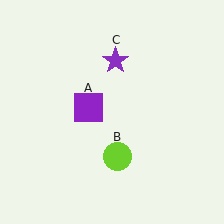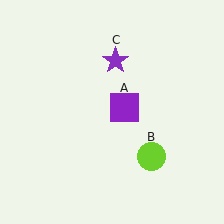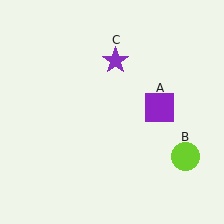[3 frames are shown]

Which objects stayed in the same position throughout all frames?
Purple star (object C) remained stationary.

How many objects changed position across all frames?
2 objects changed position: purple square (object A), lime circle (object B).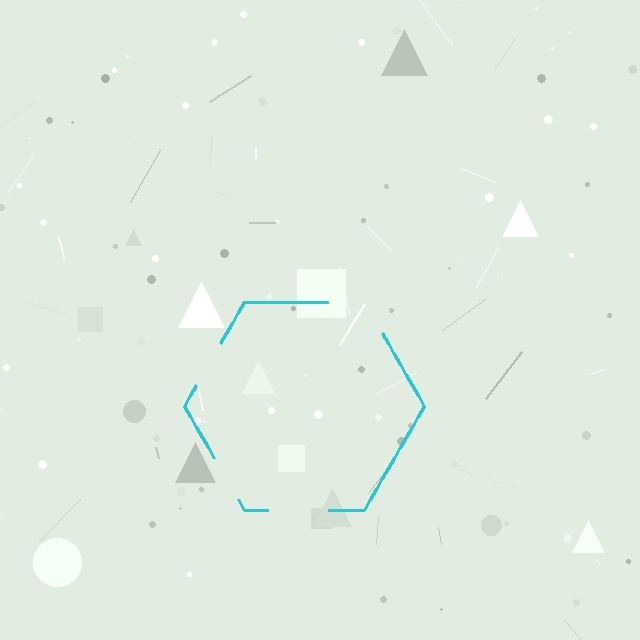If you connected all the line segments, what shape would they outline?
They would outline a hexagon.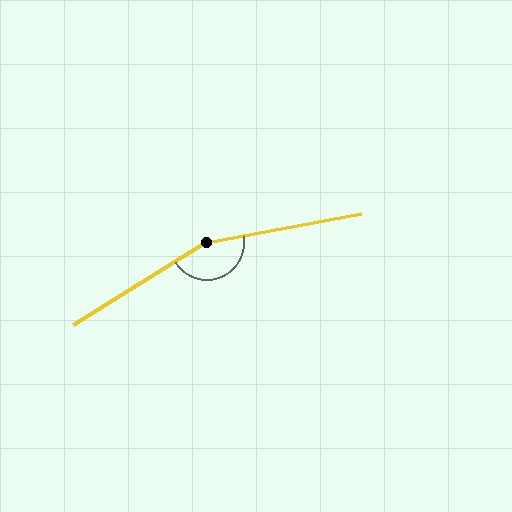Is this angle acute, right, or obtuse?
It is obtuse.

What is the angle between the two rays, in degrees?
Approximately 158 degrees.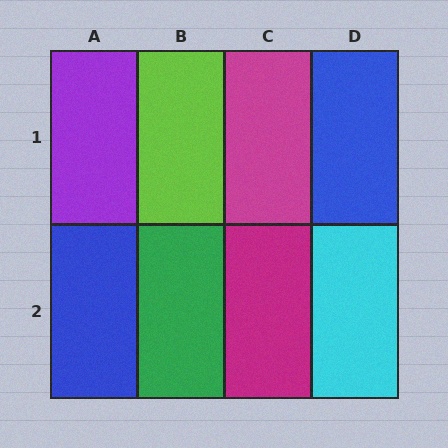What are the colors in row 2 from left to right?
Blue, green, magenta, cyan.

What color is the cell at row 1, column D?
Blue.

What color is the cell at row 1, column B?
Lime.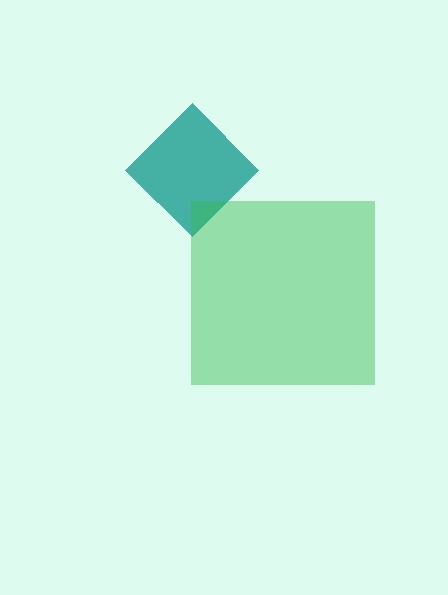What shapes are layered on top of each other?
The layered shapes are: a teal diamond, a green square.